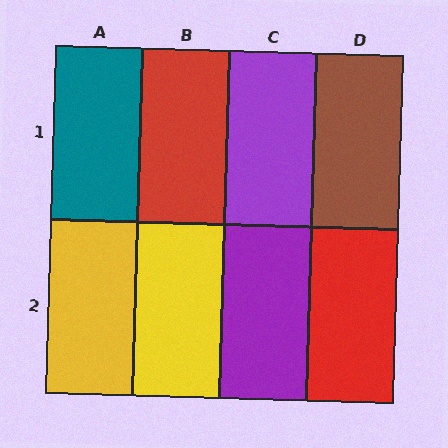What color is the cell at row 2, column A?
Yellow.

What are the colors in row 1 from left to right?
Teal, red, purple, brown.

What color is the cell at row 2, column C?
Purple.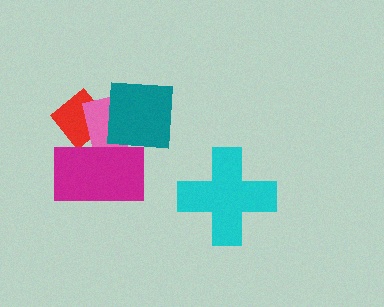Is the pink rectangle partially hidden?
Yes, it is partially covered by another shape.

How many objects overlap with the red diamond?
2 objects overlap with the red diamond.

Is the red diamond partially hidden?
Yes, it is partially covered by another shape.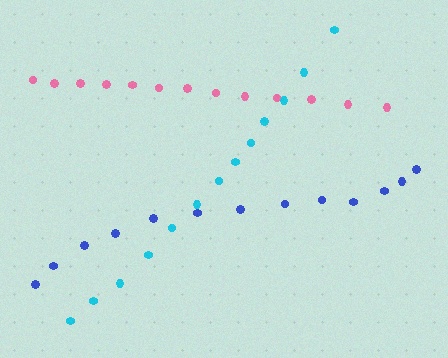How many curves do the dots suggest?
There are 3 distinct paths.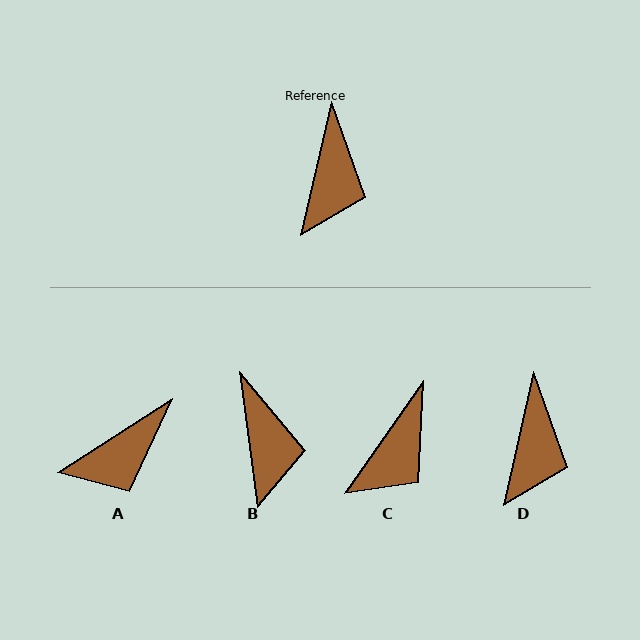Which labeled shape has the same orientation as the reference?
D.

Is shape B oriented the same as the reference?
No, it is off by about 20 degrees.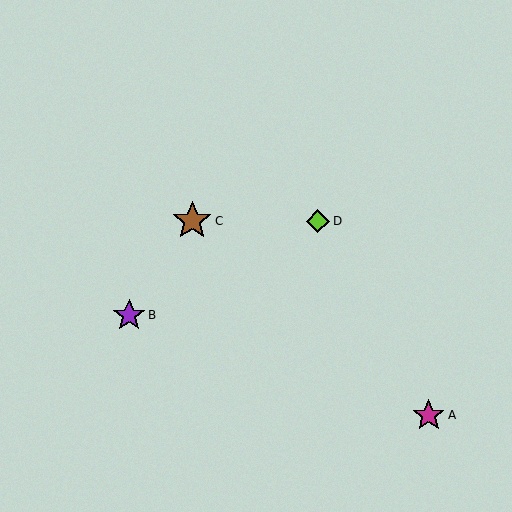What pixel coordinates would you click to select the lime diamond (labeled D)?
Click at (318, 221) to select the lime diamond D.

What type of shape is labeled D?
Shape D is a lime diamond.